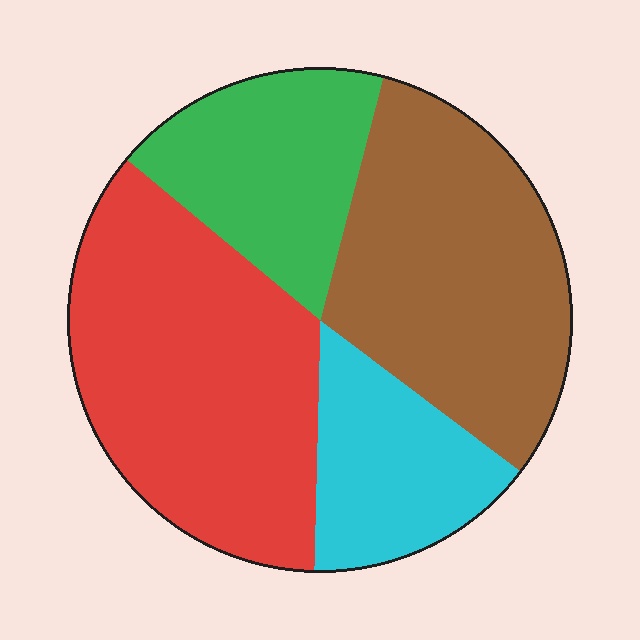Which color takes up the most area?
Red, at roughly 35%.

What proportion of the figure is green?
Green covers roughly 20% of the figure.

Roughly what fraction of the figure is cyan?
Cyan covers about 15% of the figure.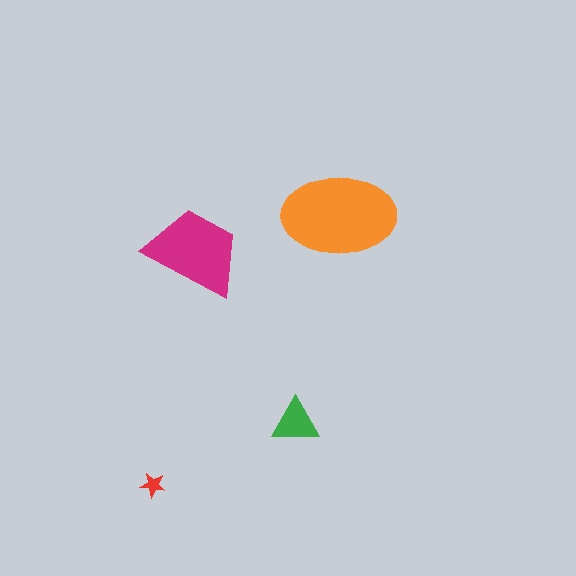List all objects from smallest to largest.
The red star, the green triangle, the magenta trapezoid, the orange ellipse.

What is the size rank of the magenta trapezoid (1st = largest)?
2nd.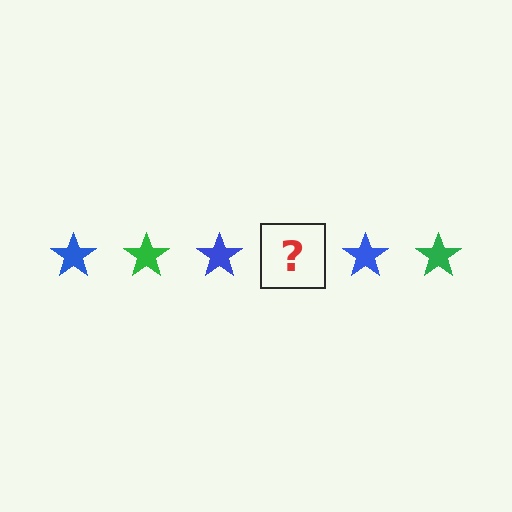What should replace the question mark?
The question mark should be replaced with a green star.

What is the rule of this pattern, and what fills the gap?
The rule is that the pattern cycles through blue, green stars. The gap should be filled with a green star.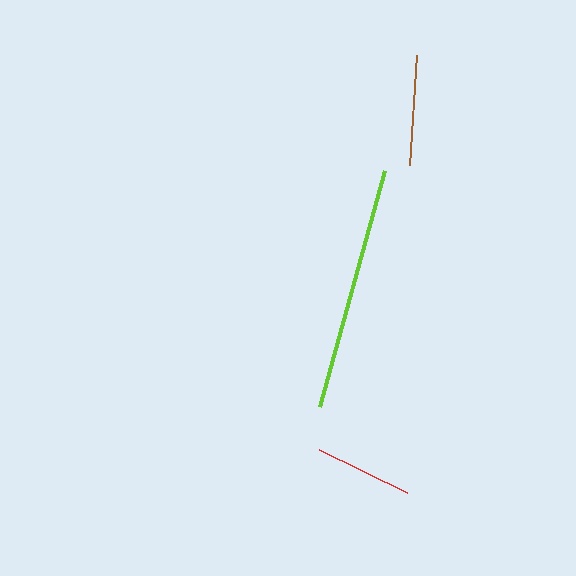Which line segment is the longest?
The lime line is the longest at approximately 245 pixels.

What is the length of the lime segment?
The lime segment is approximately 245 pixels long.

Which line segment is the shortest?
The red line is the shortest at approximately 98 pixels.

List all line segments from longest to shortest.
From longest to shortest: lime, brown, red.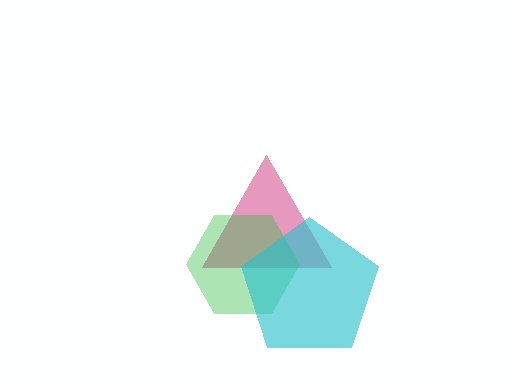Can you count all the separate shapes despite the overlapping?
Yes, there are 3 separate shapes.